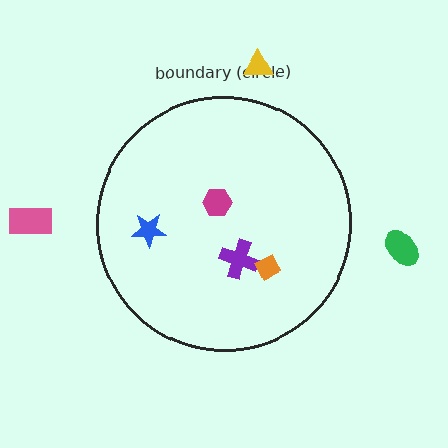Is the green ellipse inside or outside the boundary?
Outside.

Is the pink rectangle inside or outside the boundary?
Outside.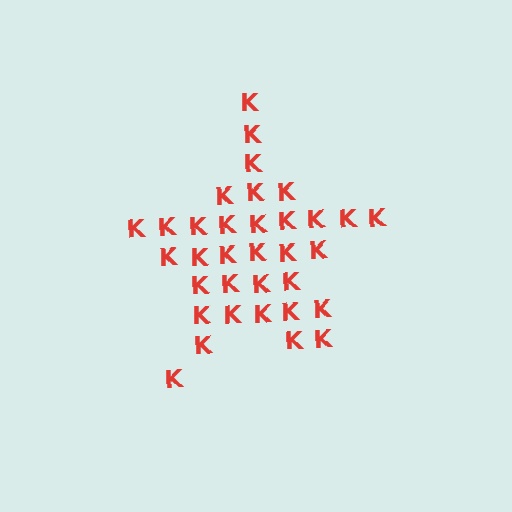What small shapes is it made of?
It is made of small letter K's.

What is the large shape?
The large shape is a star.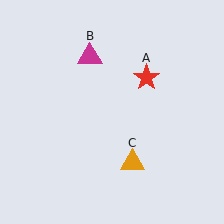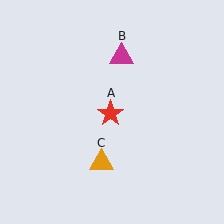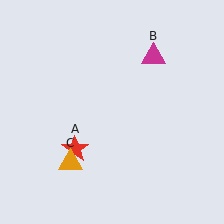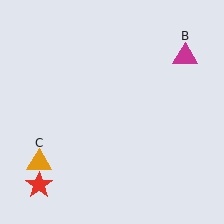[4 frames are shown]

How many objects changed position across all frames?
3 objects changed position: red star (object A), magenta triangle (object B), orange triangle (object C).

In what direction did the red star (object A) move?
The red star (object A) moved down and to the left.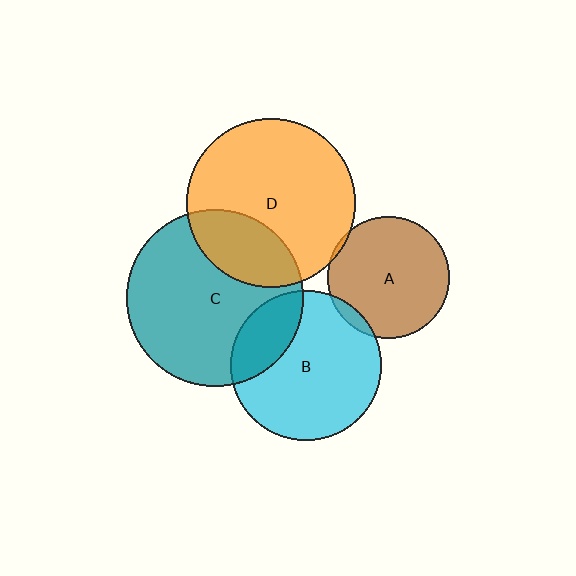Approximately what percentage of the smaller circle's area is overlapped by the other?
Approximately 25%.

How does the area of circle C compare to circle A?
Approximately 2.1 times.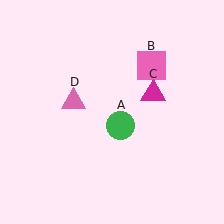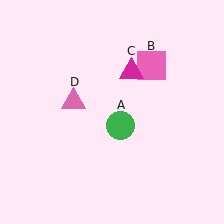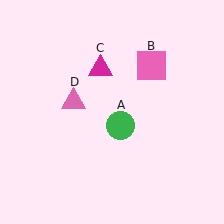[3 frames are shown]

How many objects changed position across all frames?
1 object changed position: magenta triangle (object C).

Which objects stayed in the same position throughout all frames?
Green circle (object A) and pink square (object B) and pink triangle (object D) remained stationary.